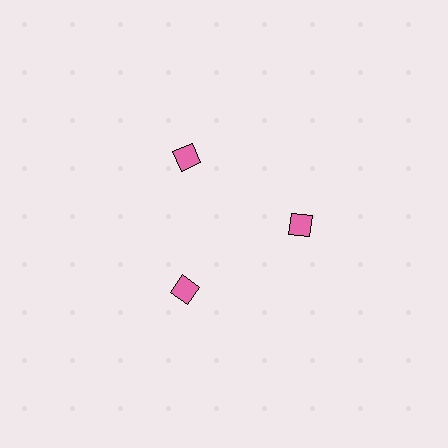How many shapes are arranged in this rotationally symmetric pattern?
There are 3 shapes, arranged in 3 groups of 1.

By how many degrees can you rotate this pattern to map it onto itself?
The pattern maps onto itself every 120 degrees of rotation.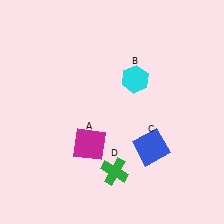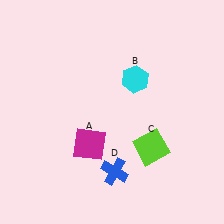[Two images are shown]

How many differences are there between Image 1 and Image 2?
There are 2 differences between the two images.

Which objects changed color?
C changed from blue to lime. D changed from green to blue.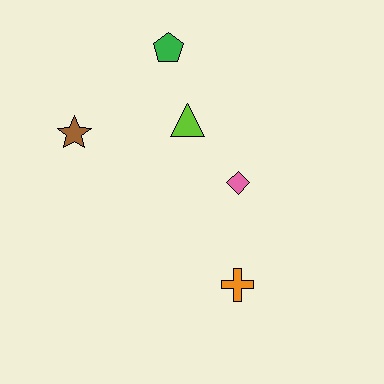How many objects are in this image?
There are 5 objects.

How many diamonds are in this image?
There is 1 diamond.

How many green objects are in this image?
There is 1 green object.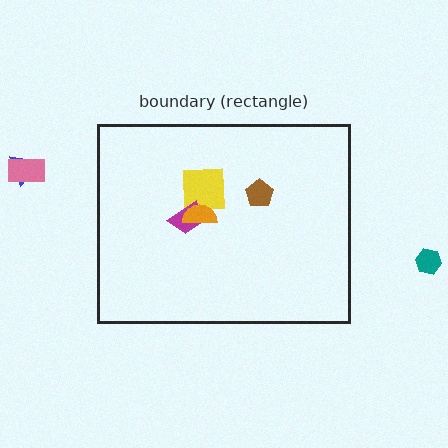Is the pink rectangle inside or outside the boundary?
Outside.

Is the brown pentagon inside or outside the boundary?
Inside.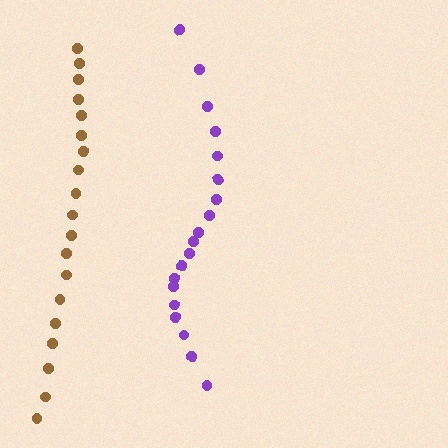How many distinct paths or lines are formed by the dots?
There are 2 distinct paths.